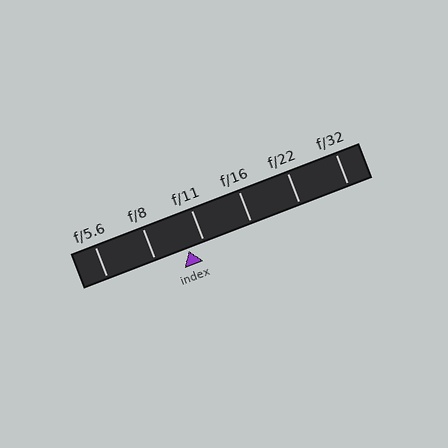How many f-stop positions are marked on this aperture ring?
There are 6 f-stop positions marked.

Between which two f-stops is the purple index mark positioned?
The index mark is between f/8 and f/11.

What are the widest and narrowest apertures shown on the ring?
The widest aperture shown is f/5.6 and the narrowest is f/32.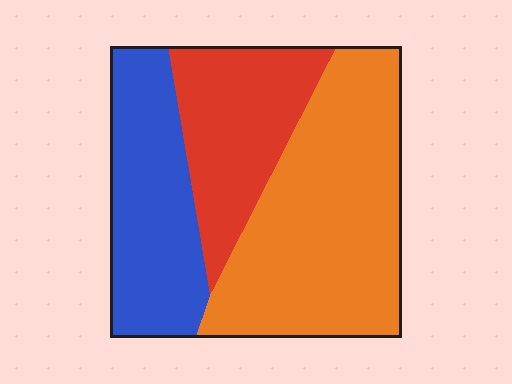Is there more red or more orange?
Orange.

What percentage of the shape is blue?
Blue takes up about one quarter (1/4) of the shape.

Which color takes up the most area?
Orange, at roughly 50%.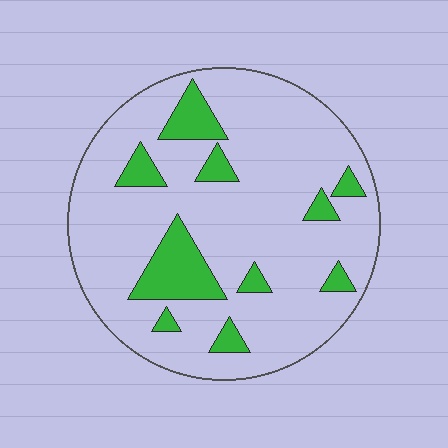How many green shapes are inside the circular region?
10.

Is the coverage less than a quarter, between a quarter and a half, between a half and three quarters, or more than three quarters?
Less than a quarter.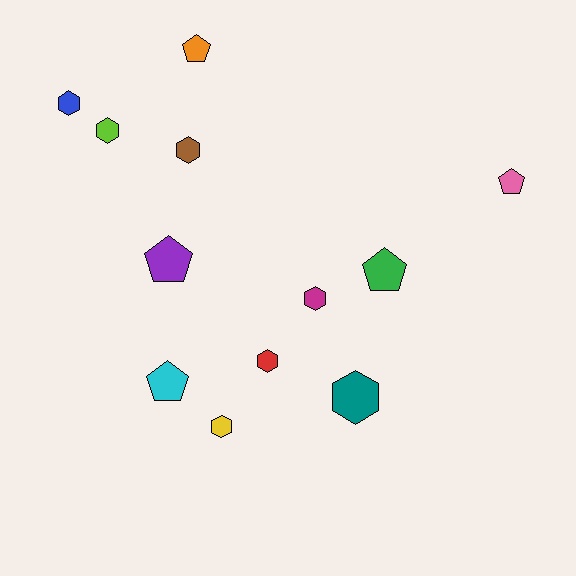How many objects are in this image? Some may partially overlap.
There are 12 objects.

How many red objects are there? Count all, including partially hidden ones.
There is 1 red object.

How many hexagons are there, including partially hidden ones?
There are 7 hexagons.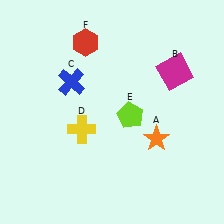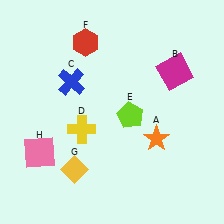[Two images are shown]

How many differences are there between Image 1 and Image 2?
There are 2 differences between the two images.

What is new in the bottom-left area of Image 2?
A pink square (H) was added in the bottom-left area of Image 2.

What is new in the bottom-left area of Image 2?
A yellow diamond (G) was added in the bottom-left area of Image 2.